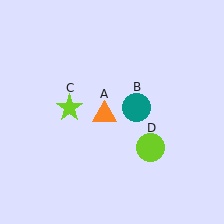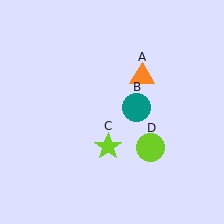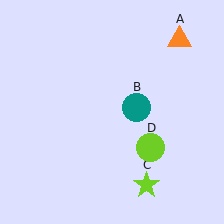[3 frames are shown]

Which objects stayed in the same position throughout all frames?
Teal circle (object B) and lime circle (object D) remained stationary.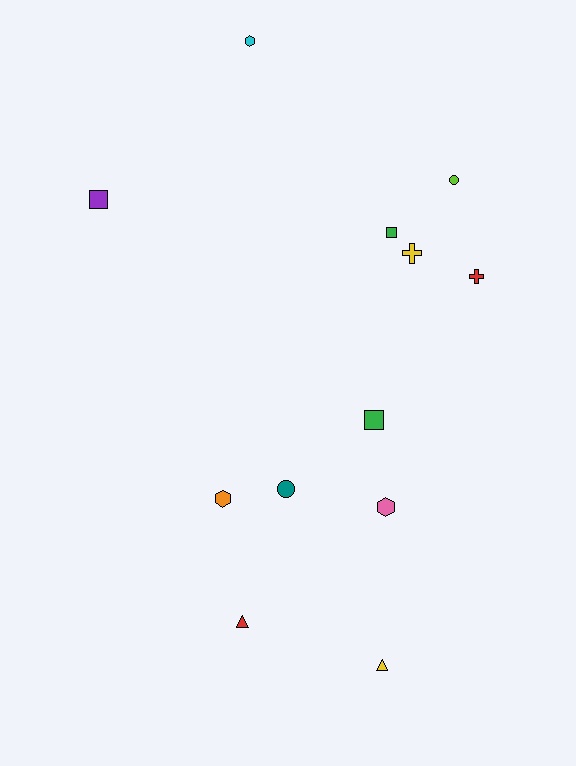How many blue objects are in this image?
There are no blue objects.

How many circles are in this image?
There are 2 circles.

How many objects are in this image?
There are 12 objects.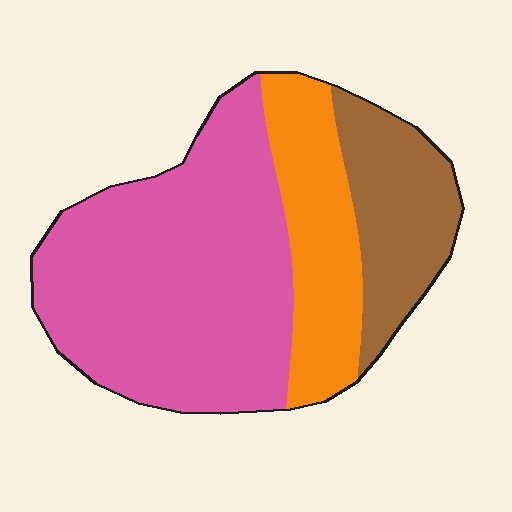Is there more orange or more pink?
Pink.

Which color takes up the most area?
Pink, at roughly 60%.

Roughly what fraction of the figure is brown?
Brown takes up about one fifth (1/5) of the figure.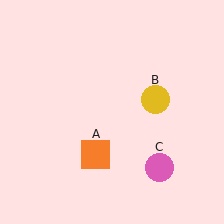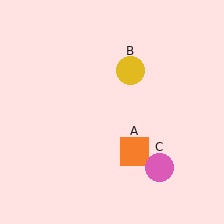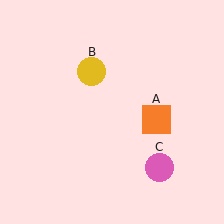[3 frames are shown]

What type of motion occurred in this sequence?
The orange square (object A), yellow circle (object B) rotated counterclockwise around the center of the scene.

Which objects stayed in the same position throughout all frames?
Pink circle (object C) remained stationary.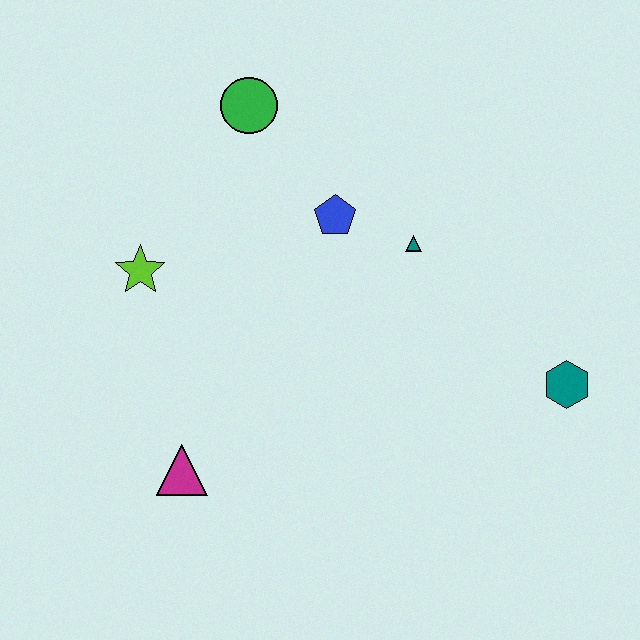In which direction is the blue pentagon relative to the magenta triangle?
The blue pentagon is above the magenta triangle.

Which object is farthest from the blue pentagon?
The magenta triangle is farthest from the blue pentagon.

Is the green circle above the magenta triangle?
Yes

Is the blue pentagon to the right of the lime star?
Yes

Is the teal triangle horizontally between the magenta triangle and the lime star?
No